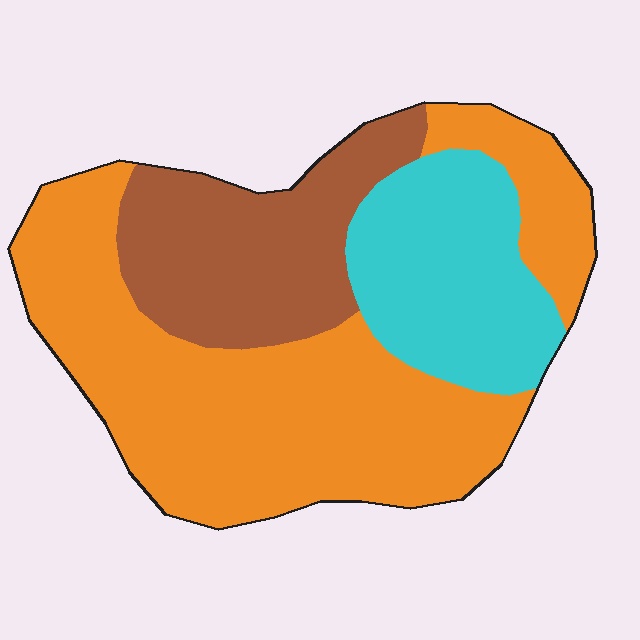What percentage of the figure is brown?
Brown takes up about one quarter (1/4) of the figure.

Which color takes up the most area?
Orange, at roughly 55%.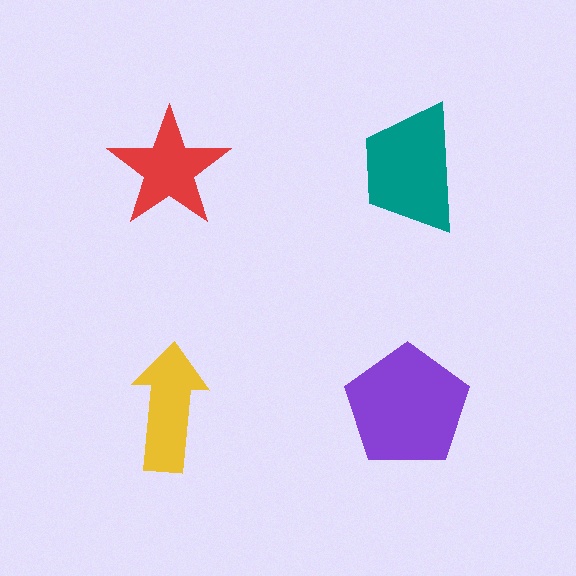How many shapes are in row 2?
2 shapes.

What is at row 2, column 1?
A yellow arrow.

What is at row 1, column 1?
A red star.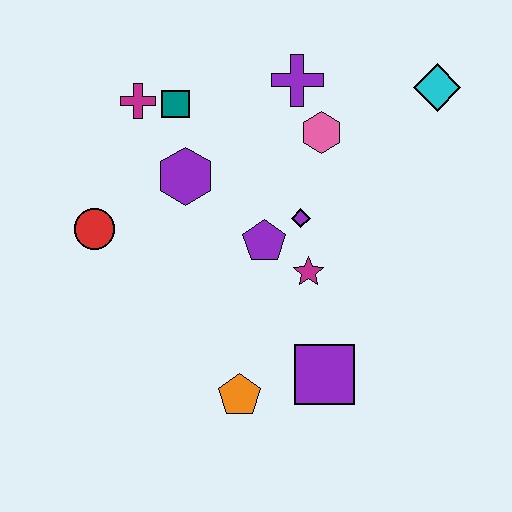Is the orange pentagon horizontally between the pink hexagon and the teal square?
Yes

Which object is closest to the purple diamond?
The purple pentagon is closest to the purple diamond.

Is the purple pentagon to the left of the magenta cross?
No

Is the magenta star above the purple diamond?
No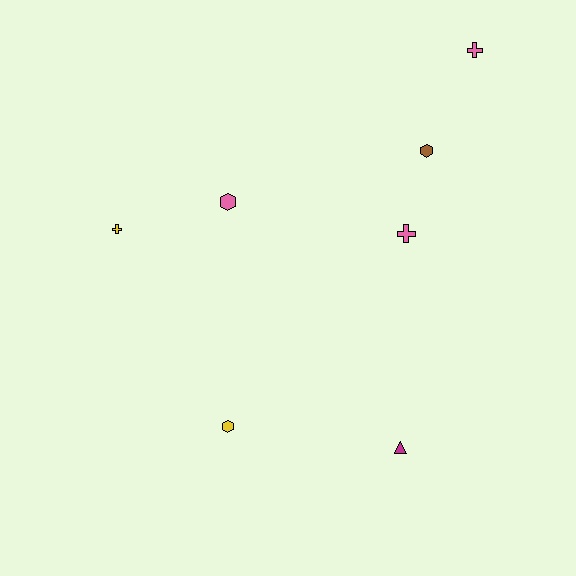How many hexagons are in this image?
There are 3 hexagons.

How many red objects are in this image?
There are no red objects.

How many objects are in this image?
There are 7 objects.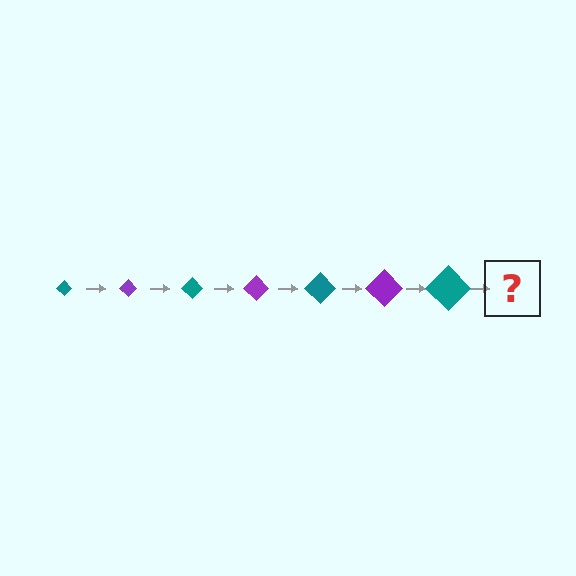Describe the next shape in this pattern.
It should be a purple diamond, larger than the previous one.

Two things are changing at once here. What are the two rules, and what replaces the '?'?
The two rules are that the diamond grows larger each step and the color cycles through teal and purple. The '?' should be a purple diamond, larger than the previous one.